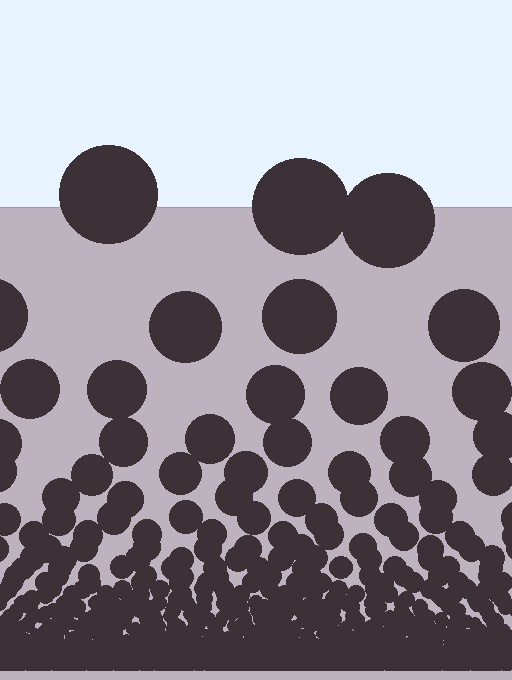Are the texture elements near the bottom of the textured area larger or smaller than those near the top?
Smaller. The gradient is inverted — elements near the bottom are smaller and denser.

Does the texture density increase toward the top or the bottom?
Density increases toward the bottom.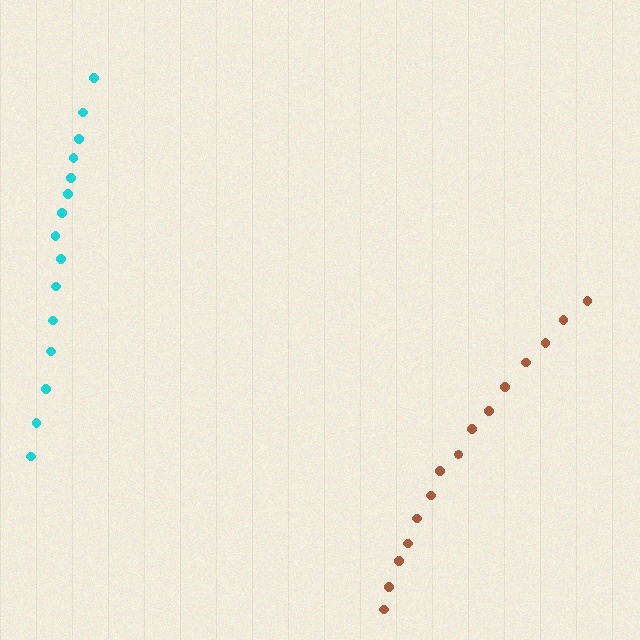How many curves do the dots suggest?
There are 2 distinct paths.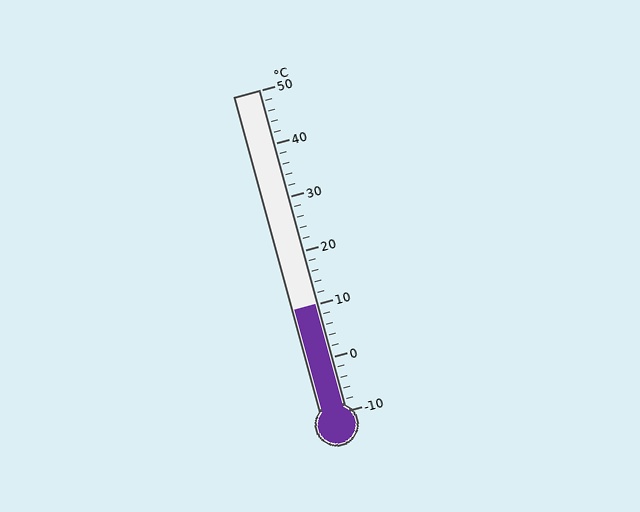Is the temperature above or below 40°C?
The temperature is below 40°C.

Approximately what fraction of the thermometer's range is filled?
The thermometer is filled to approximately 35% of its range.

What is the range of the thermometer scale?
The thermometer scale ranges from -10°C to 50°C.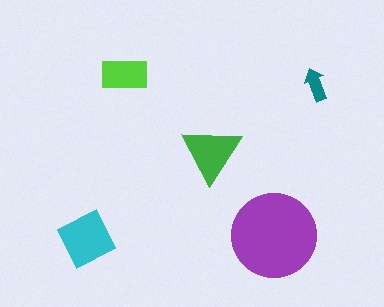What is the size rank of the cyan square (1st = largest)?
2nd.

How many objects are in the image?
There are 5 objects in the image.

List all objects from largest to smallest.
The purple circle, the cyan square, the green triangle, the lime rectangle, the teal arrow.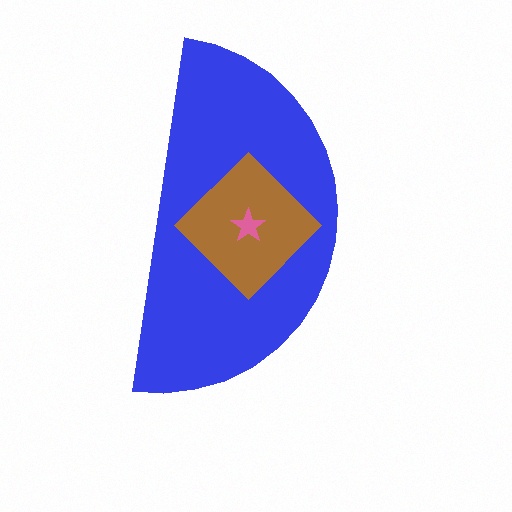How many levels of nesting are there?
3.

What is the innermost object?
The pink star.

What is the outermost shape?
The blue semicircle.